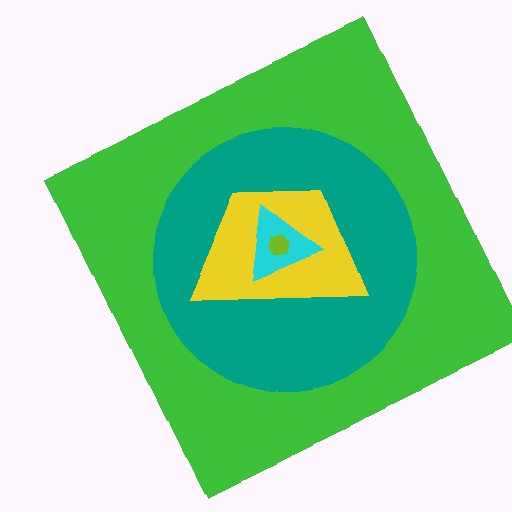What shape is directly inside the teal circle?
The yellow trapezoid.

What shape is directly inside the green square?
The teal circle.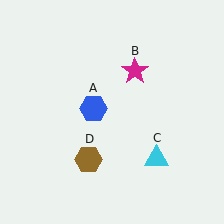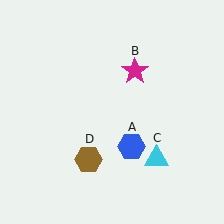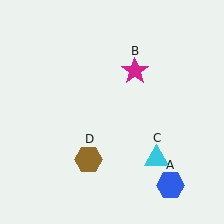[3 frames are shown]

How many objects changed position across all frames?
1 object changed position: blue hexagon (object A).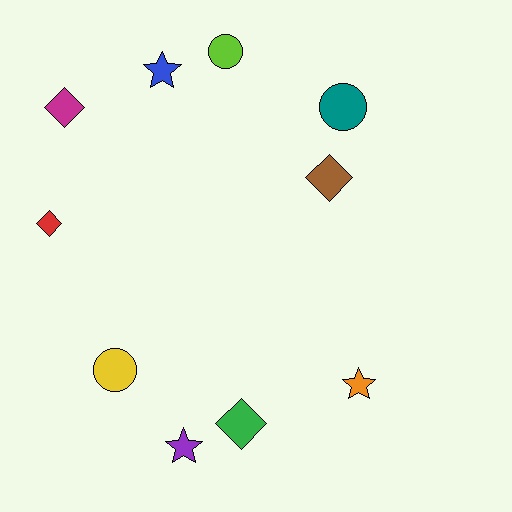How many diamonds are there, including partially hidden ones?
There are 4 diamonds.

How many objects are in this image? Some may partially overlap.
There are 10 objects.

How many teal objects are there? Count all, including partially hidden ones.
There is 1 teal object.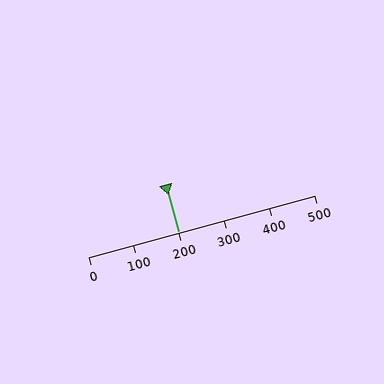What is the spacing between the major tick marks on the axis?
The major ticks are spaced 100 apart.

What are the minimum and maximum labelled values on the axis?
The axis runs from 0 to 500.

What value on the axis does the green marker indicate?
The marker indicates approximately 200.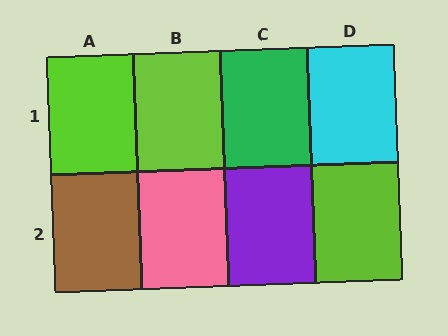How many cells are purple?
1 cell is purple.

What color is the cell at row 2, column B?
Pink.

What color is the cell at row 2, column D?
Lime.